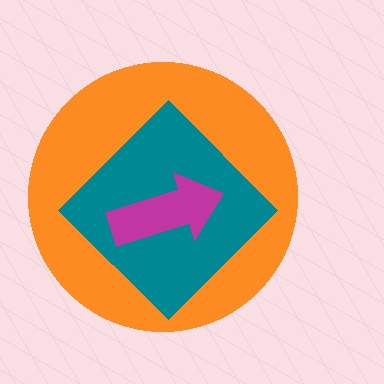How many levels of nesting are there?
3.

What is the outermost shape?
The orange circle.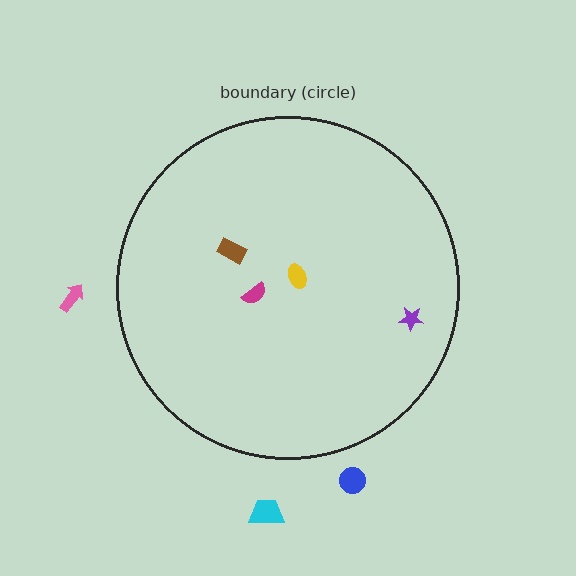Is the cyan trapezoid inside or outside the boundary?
Outside.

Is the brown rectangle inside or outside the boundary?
Inside.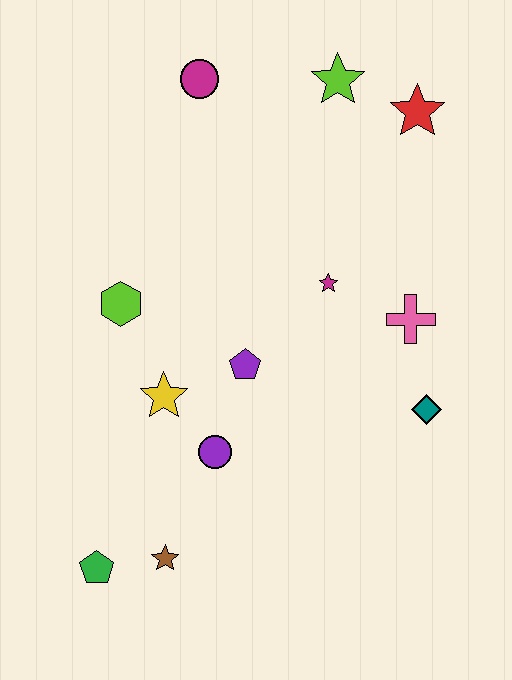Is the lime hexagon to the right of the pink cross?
No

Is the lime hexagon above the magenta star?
No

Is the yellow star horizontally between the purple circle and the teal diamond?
No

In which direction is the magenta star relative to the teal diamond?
The magenta star is above the teal diamond.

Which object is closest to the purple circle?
The yellow star is closest to the purple circle.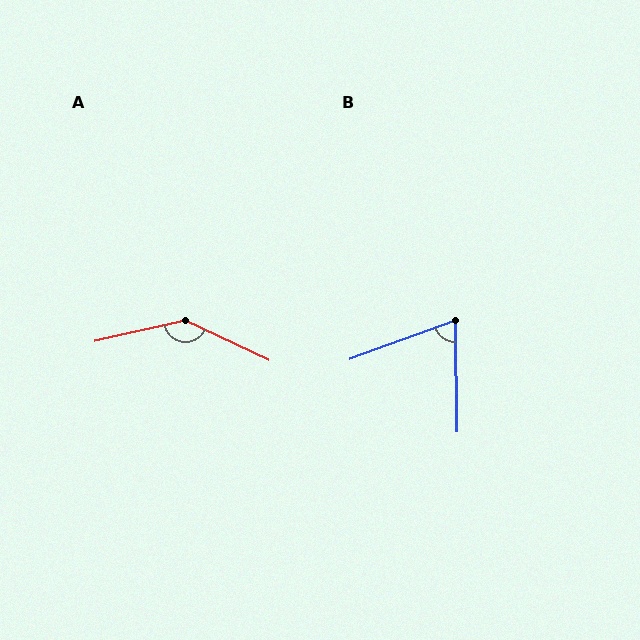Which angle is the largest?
A, at approximately 142 degrees.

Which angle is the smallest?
B, at approximately 71 degrees.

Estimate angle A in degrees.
Approximately 142 degrees.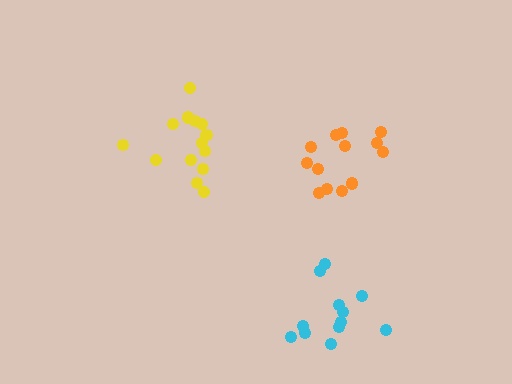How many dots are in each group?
Group 1: 14 dots, Group 2: 13 dots, Group 3: 12 dots (39 total).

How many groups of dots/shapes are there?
There are 3 groups.